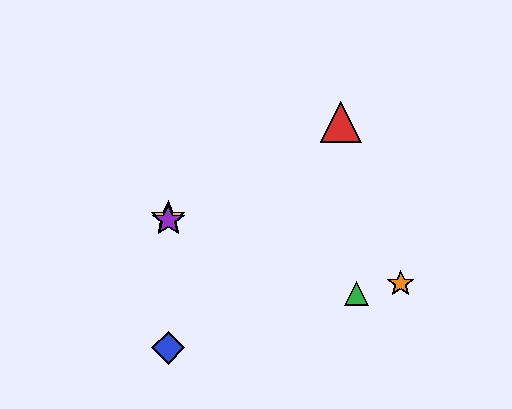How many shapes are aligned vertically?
3 shapes (the blue diamond, the yellow star, the purple star) are aligned vertically.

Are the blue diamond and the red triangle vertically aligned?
No, the blue diamond is at x≈168 and the red triangle is at x≈341.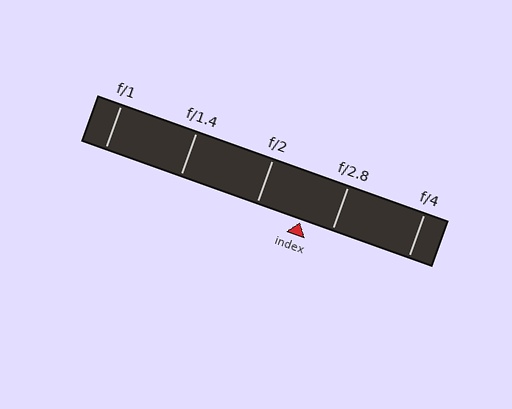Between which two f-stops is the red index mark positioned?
The index mark is between f/2 and f/2.8.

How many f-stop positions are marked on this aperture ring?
There are 5 f-stop positions marked.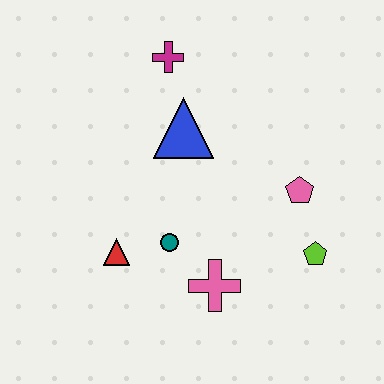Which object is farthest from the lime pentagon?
The magenta cross is farthest from the lime pentagon.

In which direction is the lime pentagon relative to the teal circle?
The lime pentagon is to the right of the teal circle.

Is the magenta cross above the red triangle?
Yes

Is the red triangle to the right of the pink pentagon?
No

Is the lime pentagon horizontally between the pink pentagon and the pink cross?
No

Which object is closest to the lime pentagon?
The pink pentagon is closest to the lime pentagon.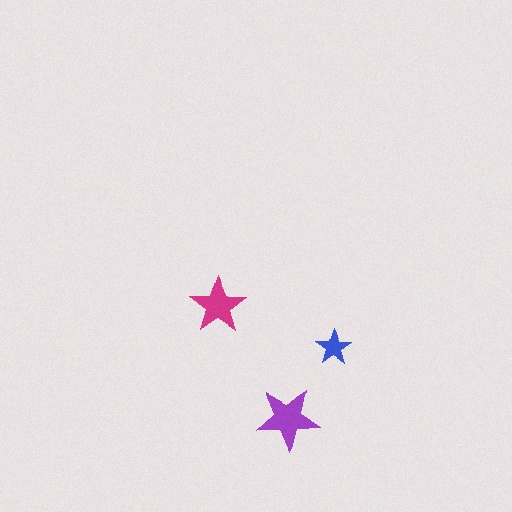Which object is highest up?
The magenta star is topmost.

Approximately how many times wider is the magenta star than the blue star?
About 1.5 times wider.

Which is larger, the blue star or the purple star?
The purple one.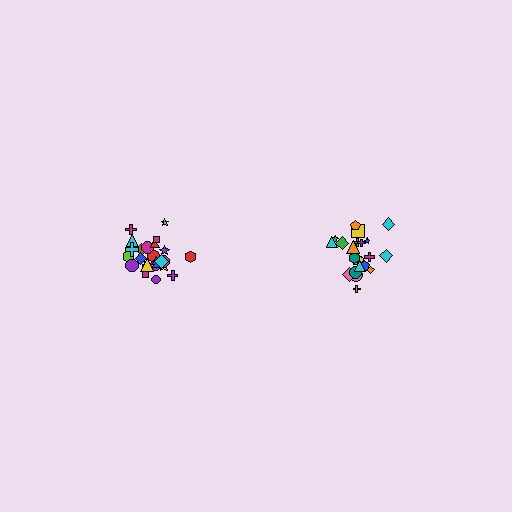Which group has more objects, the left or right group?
The left group.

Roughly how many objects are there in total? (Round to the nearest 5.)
Roughly 45 objects in total.